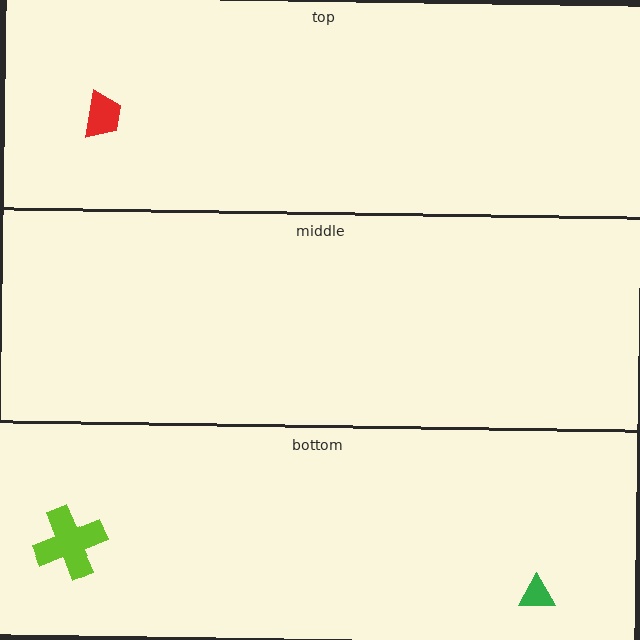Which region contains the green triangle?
The bottom region.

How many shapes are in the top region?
1.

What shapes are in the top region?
The red trapezoid.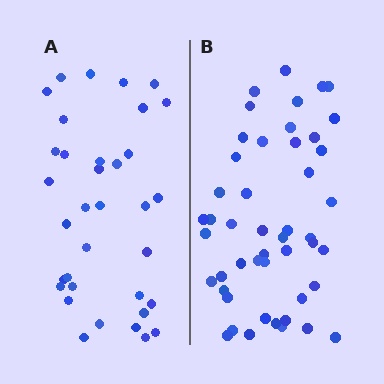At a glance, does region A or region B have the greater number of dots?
Region B (the right region) has more dots.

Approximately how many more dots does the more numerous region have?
Region B has approximately 15 more dots than region A.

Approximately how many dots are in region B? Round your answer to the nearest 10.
About 50 dots. (The exact count is 48, which rounds to 50.)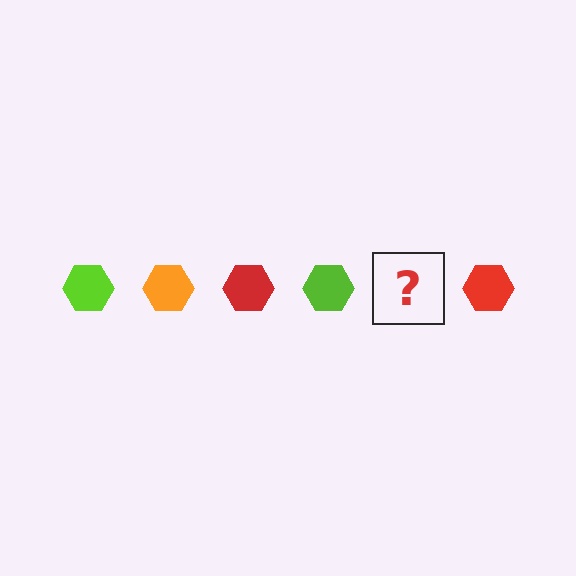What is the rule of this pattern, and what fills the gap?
The rule is that the pattern cycles through lime, orange, red hexagons. The gap should be filled with an orange hexagon.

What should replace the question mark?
The question mark should be replaced with an orange hexagon.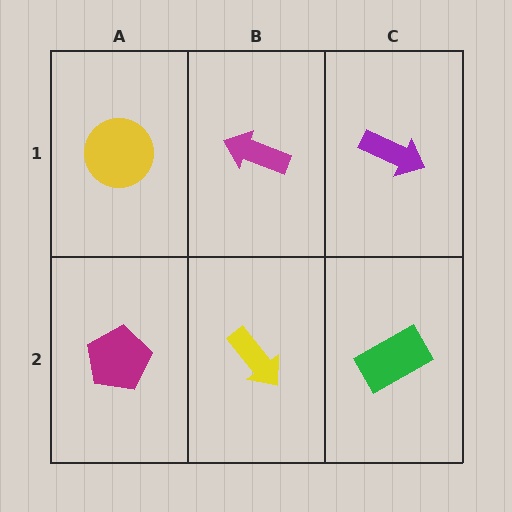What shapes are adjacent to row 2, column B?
A magenta arrow (row 1, column B), a magenta pentagon (row 2, column A), a green rectangle (row 2, column C).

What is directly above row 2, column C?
A purple arrow.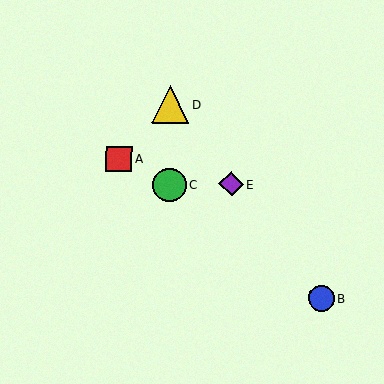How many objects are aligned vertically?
2 objects (C, D) are aligned vertically.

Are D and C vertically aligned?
Yes, both are at x≈171.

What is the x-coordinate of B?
Object B is at x≈321.